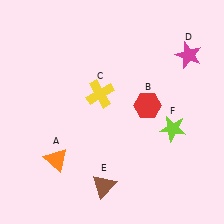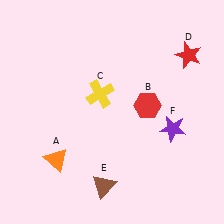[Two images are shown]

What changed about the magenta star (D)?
In Image 1, D is magenta. In Image 2, it changed to red.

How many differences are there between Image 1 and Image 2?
There are 2 differences between the two images.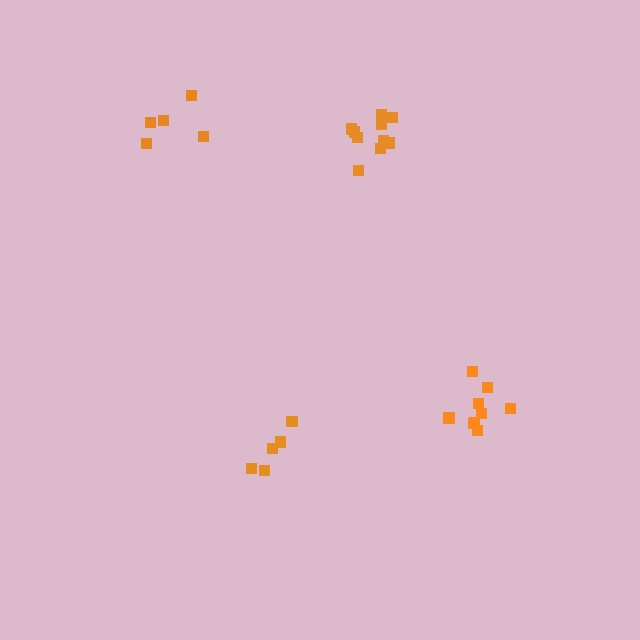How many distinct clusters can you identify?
There are 4 distinct clusters.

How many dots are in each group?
Group 1: 5 dots, Group 2: 9 dots, Group 3: 10 dots, Group 4: 5 dots (29 total).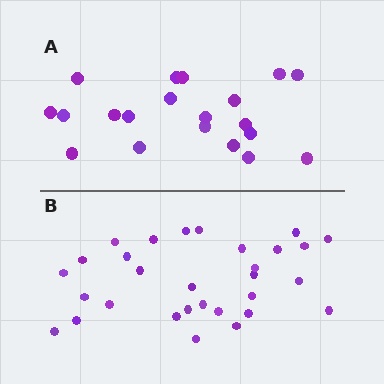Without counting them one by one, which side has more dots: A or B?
Region B (the bottom region) has more dots.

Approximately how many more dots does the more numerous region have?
Region B has roughly 10 or so more dots than region A.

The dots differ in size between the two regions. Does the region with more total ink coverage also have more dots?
No. Region A has more total ink coverage because its dots are larger, but region B actually contains more individual dots. Total area can be misleading — the number of items is what matters here.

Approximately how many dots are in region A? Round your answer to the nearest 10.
About 20 dots.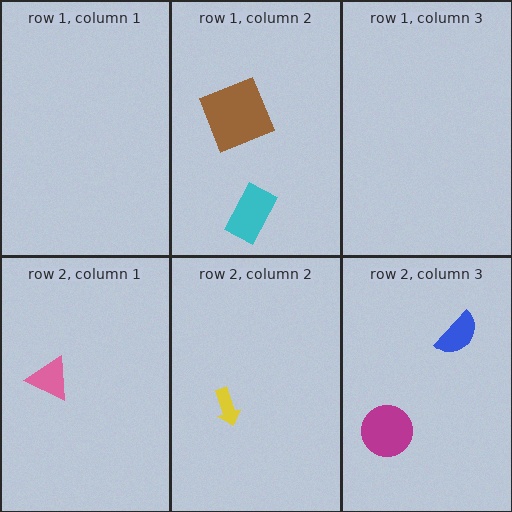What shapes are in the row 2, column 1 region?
The pink triangle.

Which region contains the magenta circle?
The row 2, column 3 region.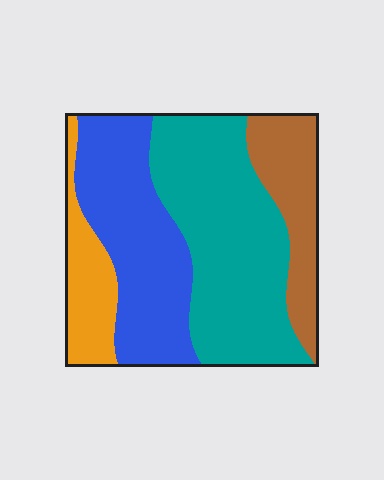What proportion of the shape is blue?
Blue covers roughly 30% of the shape.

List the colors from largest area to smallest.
From largest to smallest: teal, blue, brown, orange.